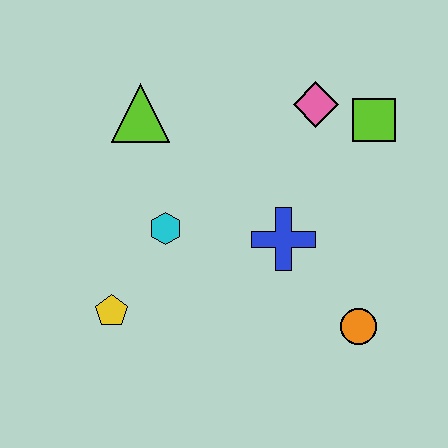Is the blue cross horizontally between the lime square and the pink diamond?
No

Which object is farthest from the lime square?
The yellow pentagon is farthest from the lime square.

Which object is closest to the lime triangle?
The cyan hexagon is closest to the lime triangle.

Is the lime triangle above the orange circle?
Yes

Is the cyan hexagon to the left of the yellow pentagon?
No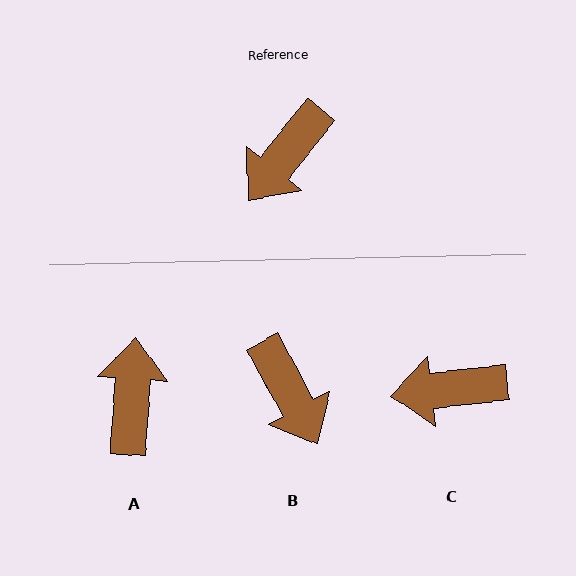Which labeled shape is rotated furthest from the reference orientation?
A, about 145 degrees away.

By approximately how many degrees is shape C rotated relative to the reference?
Approximately 45 degrees clockwise.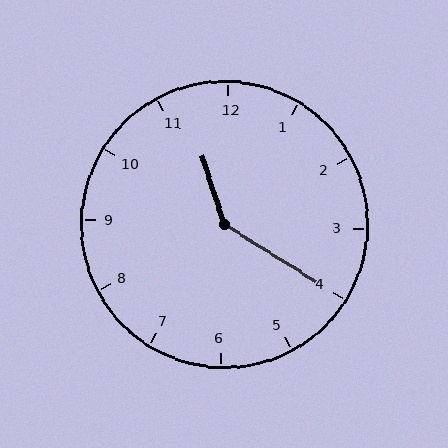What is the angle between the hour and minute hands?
Approximately 140 degrees.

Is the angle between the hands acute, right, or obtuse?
It is obtuse.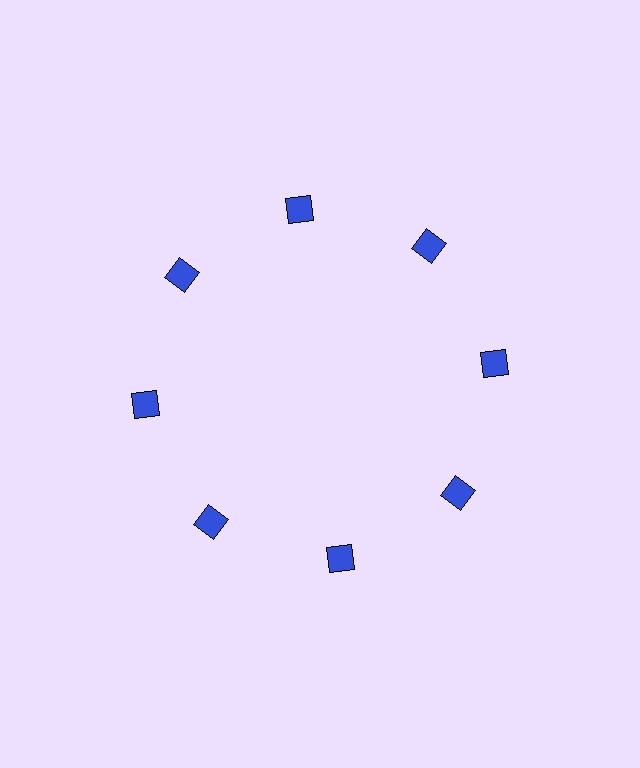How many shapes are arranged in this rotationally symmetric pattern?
There are 8 shapes, arranged in 8 groups of 1.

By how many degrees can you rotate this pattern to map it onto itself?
The pattern maps onto itself every 45 degrees of rotation.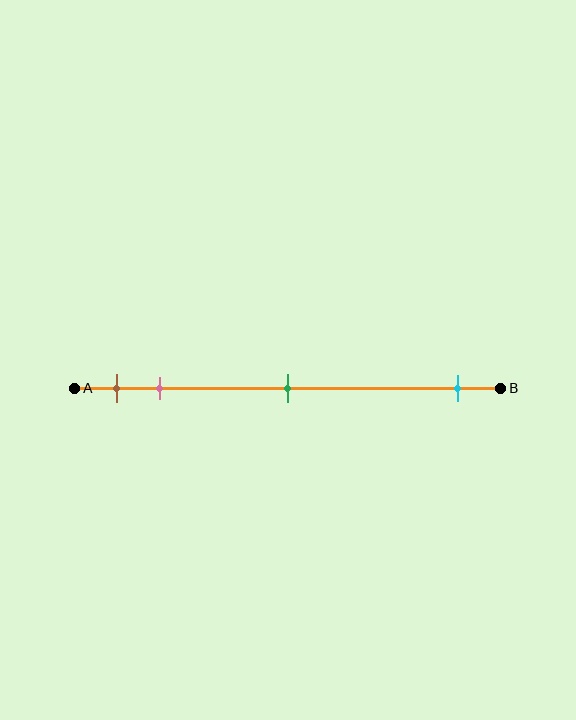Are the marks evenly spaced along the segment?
No, the marks are not evenly spaced.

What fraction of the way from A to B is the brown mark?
The brown mark is approximately 10% (0.1) of the way from A to B.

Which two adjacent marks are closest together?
The brown and pink marks are the closest adjacent pair.